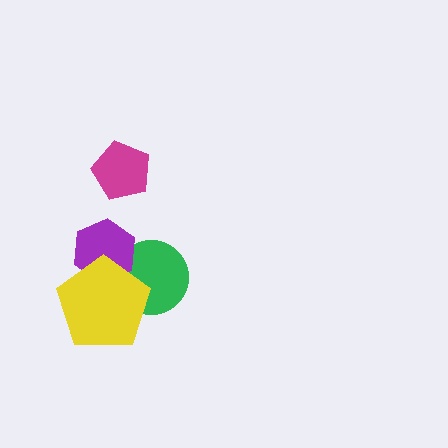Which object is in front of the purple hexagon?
The yellow pentagon is in front of the purple hexagon.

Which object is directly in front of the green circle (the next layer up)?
The purple hexagon is directly in front of the green circle.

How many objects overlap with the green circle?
2 objects overlap with the green circle.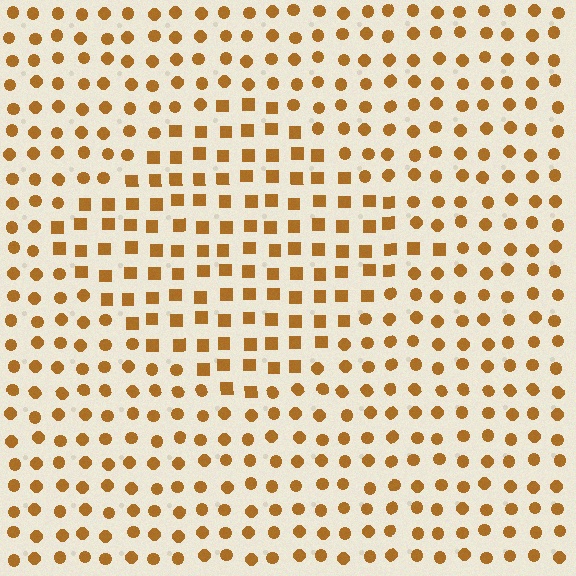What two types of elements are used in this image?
The image uses squares inside the diamond region and circles outside it.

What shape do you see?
I see a diamond.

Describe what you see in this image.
The image is filled with small brown elements arranged in a uniform grid. A diamond-shaped region contains squares, while the surrounding area contains circles. The boundary is defined purely by the change in element shape.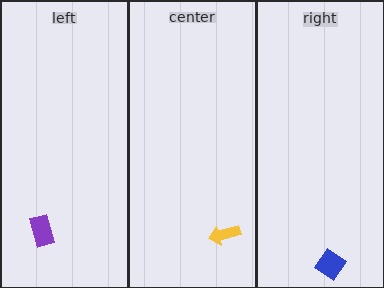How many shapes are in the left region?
1.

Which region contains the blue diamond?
The right region.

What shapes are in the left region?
The purple rectangle.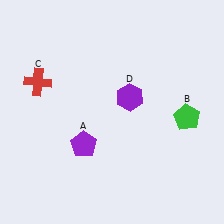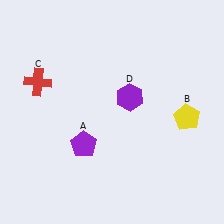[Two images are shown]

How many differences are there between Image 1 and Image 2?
There is 1 difference between the two images.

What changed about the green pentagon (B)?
In Image 1, B is green. In Image 2, it changed to yellow.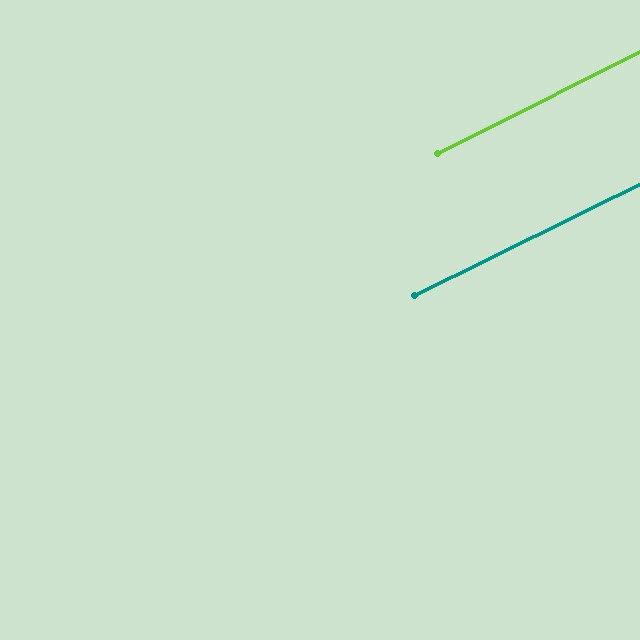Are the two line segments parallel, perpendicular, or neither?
Parallel — their directions differ by only 0.3°.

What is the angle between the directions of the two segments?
Approximately 0 degrees.